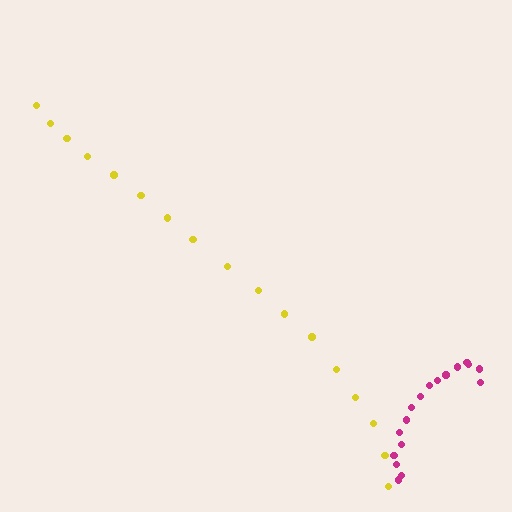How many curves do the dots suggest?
There are 2 distinct paths.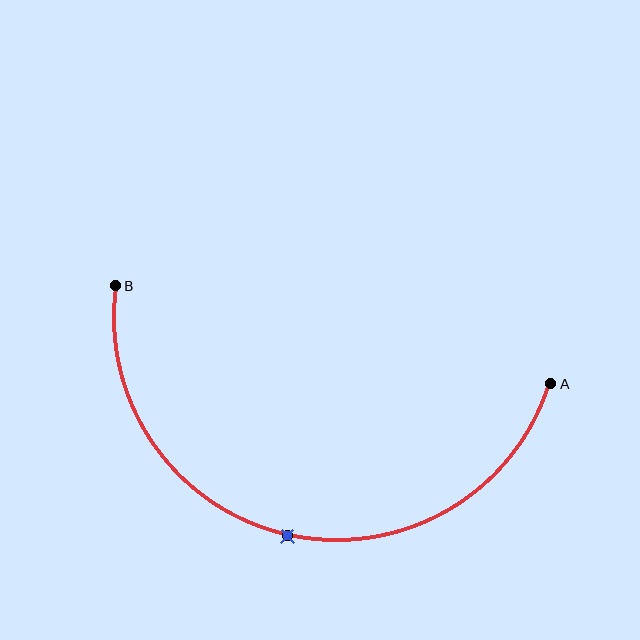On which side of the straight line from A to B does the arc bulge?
The arc bulges below the straight line connecting A and B.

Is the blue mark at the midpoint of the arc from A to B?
Yes. The blue mark lies on the arc at equal arc-length from both A and B — it is the arc midpoint.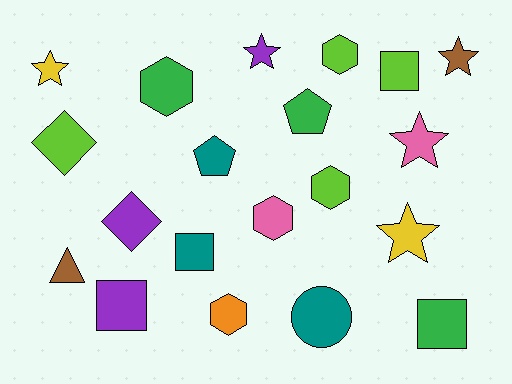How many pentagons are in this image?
There are 2 pentagons.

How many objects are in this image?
There are 20 objects.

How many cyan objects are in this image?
There are no cyan objects.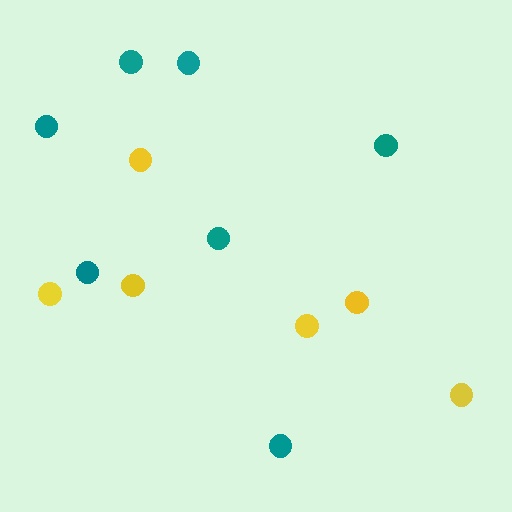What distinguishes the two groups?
There are 2 groups: one group of teal circles (7) and one group of yellow circles (6).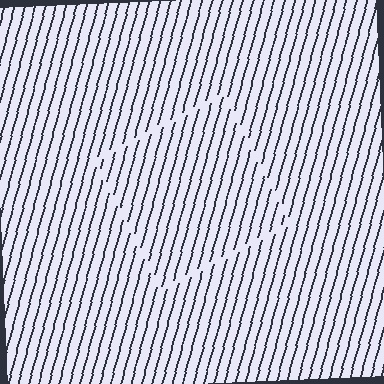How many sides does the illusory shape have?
4 sides — the line-ends trace a square.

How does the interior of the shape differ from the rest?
The interior of the shape contains the same grating, shifted by half a period — the contour is defined by the phase discontinuity where line-ends from the inner and outer gratings abut.